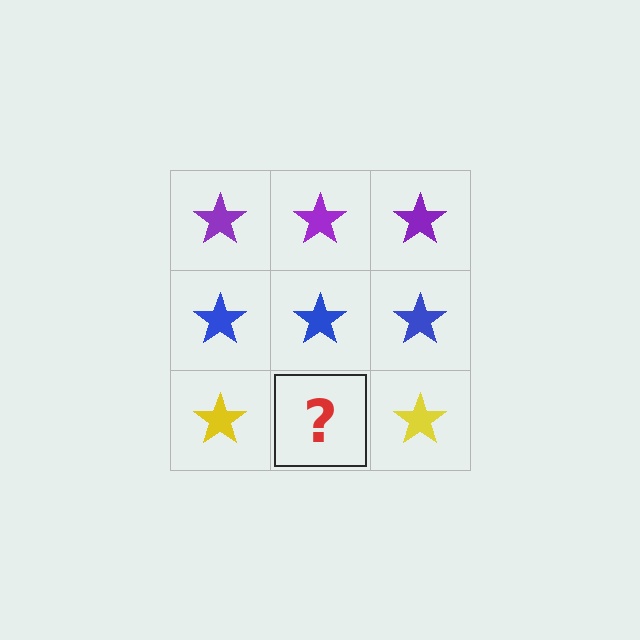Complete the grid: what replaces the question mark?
The question mark should be replaced with a yellow star.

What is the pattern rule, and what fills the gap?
The rule is that each row has a consistent color. The gap should be filled with a yellow star.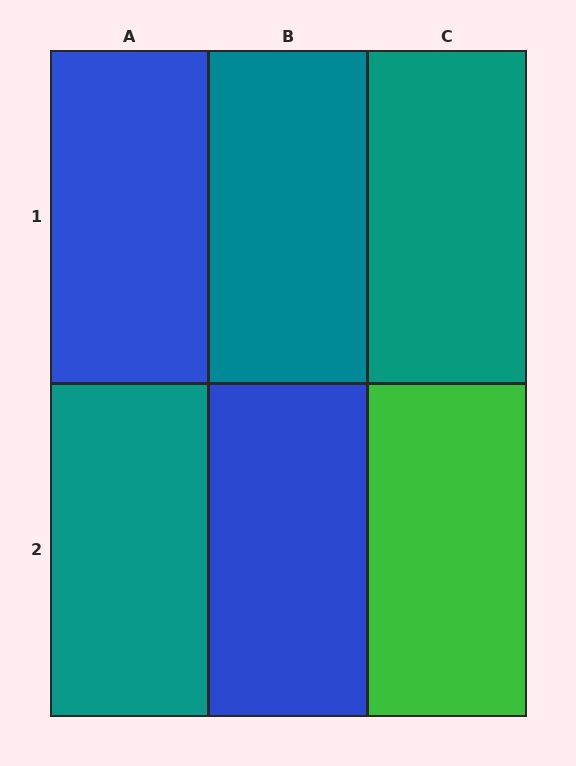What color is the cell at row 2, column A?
Teal.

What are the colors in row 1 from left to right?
Blue, teal, teal.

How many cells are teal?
3 cells are teal.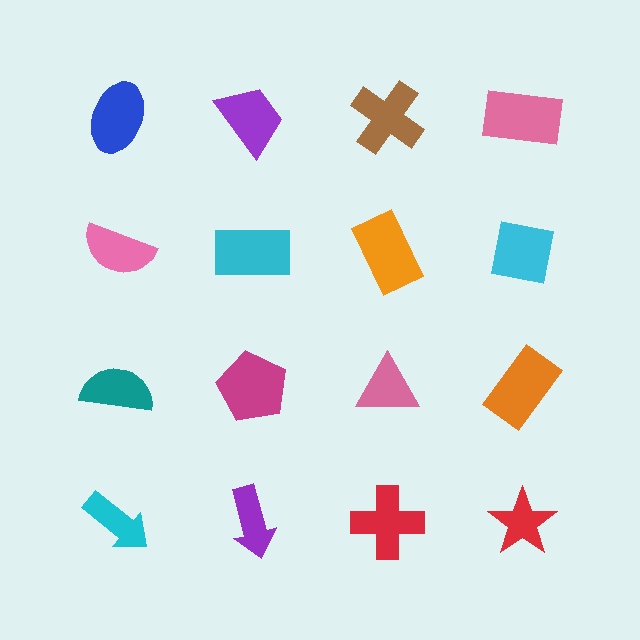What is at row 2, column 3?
An orange rectangle.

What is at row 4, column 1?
A cyan arrow.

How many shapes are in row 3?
4 shapes.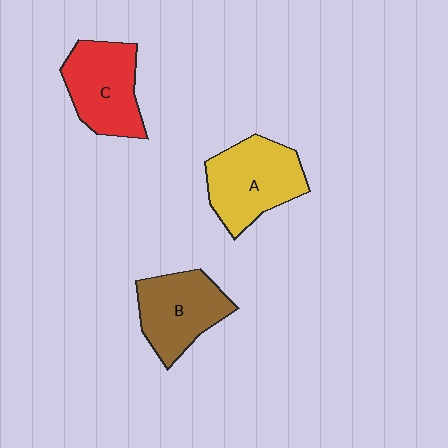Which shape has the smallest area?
Shape B (brown).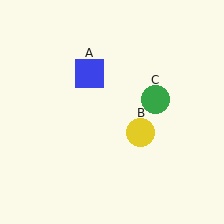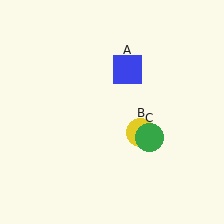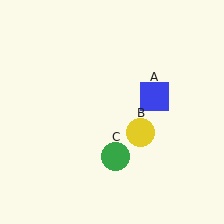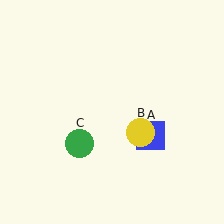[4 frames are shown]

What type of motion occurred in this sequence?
The blue square (object A), green circle (object C) rotated clockwise around the center of the scene.